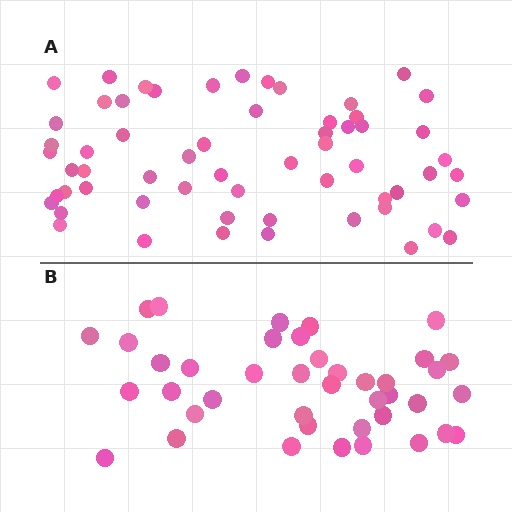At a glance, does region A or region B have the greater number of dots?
Region A (the top region) has more dots.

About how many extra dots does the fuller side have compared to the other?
Region A has approximately 20 more dots than region B.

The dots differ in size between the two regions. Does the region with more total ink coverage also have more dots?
No. Region B has more total ink coverage because its dots are larger, but region A actually contains more individual dots. Total area can be misleading — the number of items is what matters here.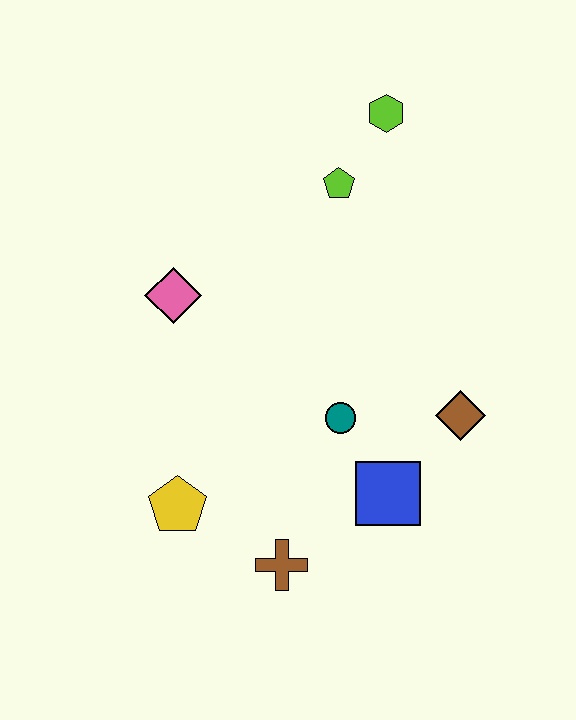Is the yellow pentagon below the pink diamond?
Yes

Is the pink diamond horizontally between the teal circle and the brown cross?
No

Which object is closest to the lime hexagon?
The lime pentagon is closest to the lime hexagon.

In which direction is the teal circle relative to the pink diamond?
The teal circle is to the right of the pink diamond.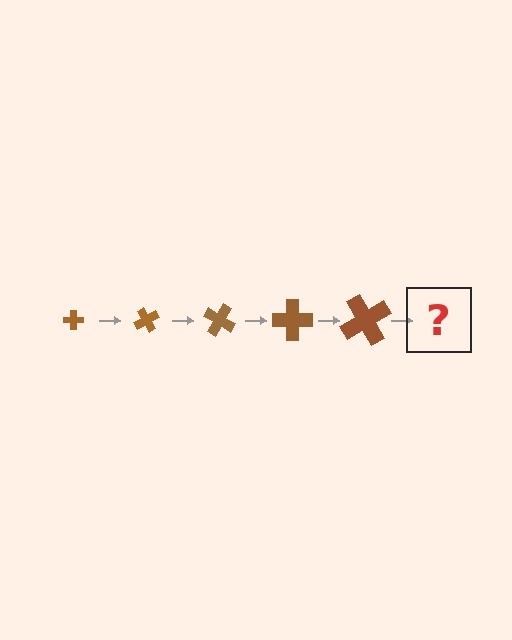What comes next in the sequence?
The next element should be a cross, larger than the previous one and rotated 300 degrees from the start.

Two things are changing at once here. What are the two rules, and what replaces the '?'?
The two rules are that the cross grows larger each step and it rotates 60 degrees each step. The '?' should be a cross, larger than the previous one and rotated 300 degrees from the start.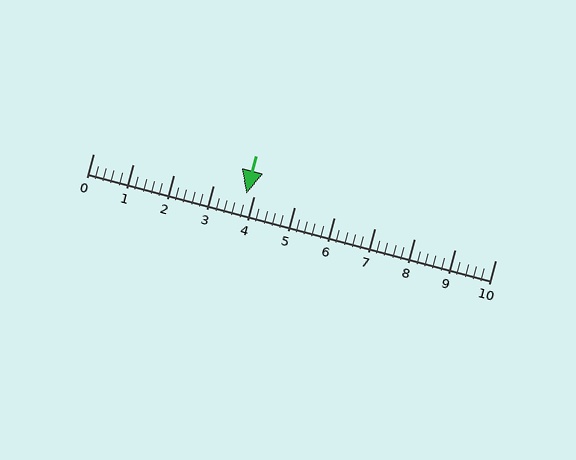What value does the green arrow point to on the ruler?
The green arrow points to approximately 3.8.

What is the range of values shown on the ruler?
The ruler shows values from 0 to 10.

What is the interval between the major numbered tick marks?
The major tick marks are spaced 1 units apart.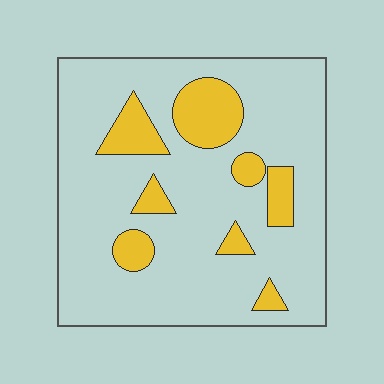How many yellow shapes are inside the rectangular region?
8.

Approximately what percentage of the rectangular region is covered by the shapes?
Approximately 20%.